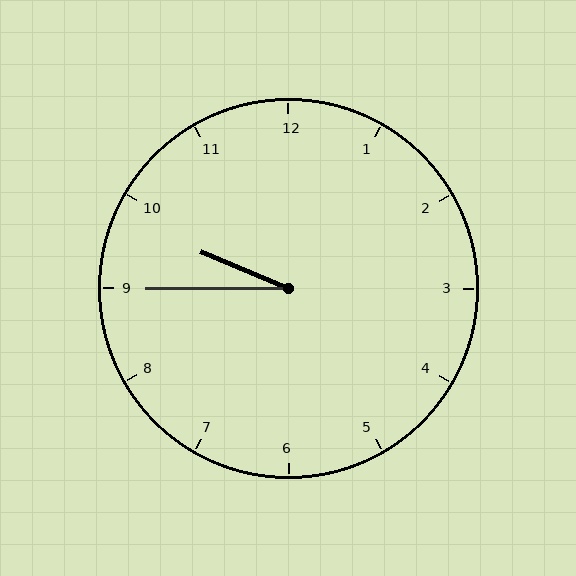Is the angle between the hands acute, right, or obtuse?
It is acute.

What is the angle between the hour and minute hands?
Approximately 22 degrees.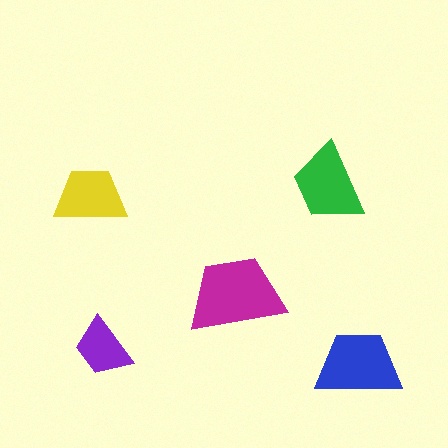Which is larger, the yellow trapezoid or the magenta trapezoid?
The magenta one.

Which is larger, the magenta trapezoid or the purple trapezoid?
The magenta one.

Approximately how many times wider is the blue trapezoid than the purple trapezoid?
About 1.5 times wider.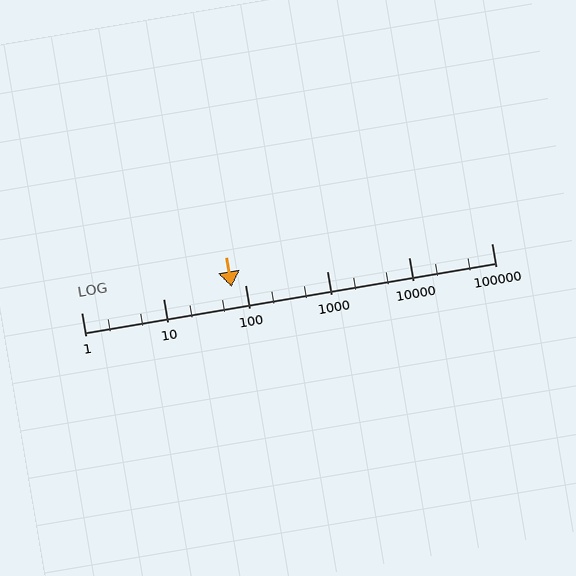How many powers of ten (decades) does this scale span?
The scale spans 5 decades, from 1 to 100000.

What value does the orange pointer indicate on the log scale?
The pointer indicates approximately 69.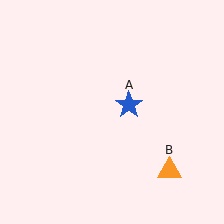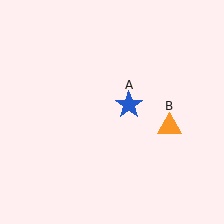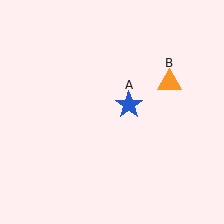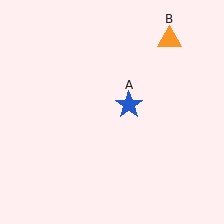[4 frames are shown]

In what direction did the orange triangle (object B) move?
The orange triangle (object B) moved up.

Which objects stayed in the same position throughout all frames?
Blue star (object A) remained stationary.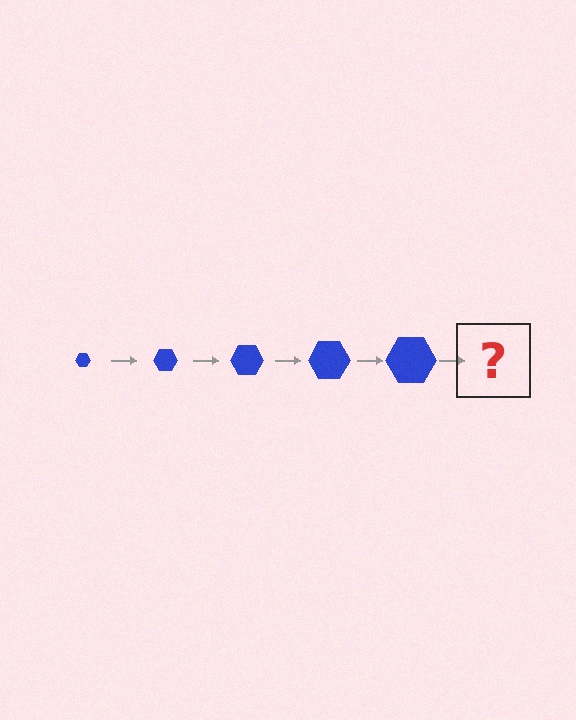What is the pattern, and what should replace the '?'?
The pattern is that the hexagon gets progressively larger each step. The '?' should be a blue hexagon, larger than the previous one.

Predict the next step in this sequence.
The next step is a blue hexagon, larger than the previous one.